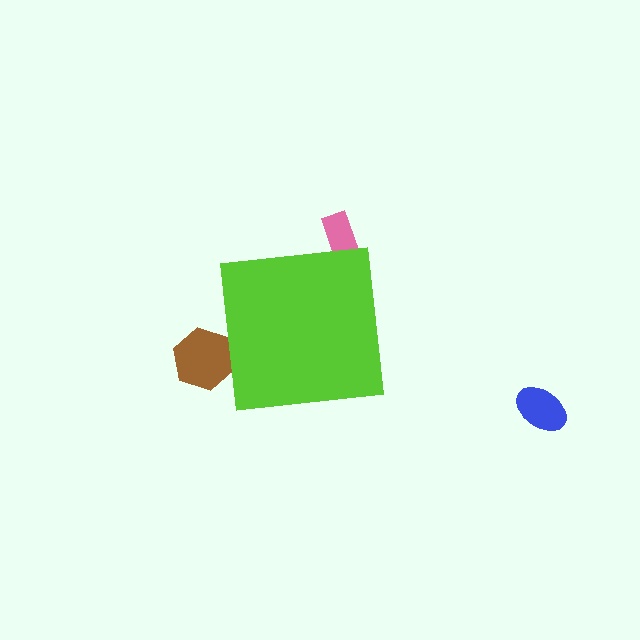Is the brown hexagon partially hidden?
Yes, the brown hexagon is partially hidden behind the lime square.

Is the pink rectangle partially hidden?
Yes, the pink rectangle is partially hidden behind the lime square.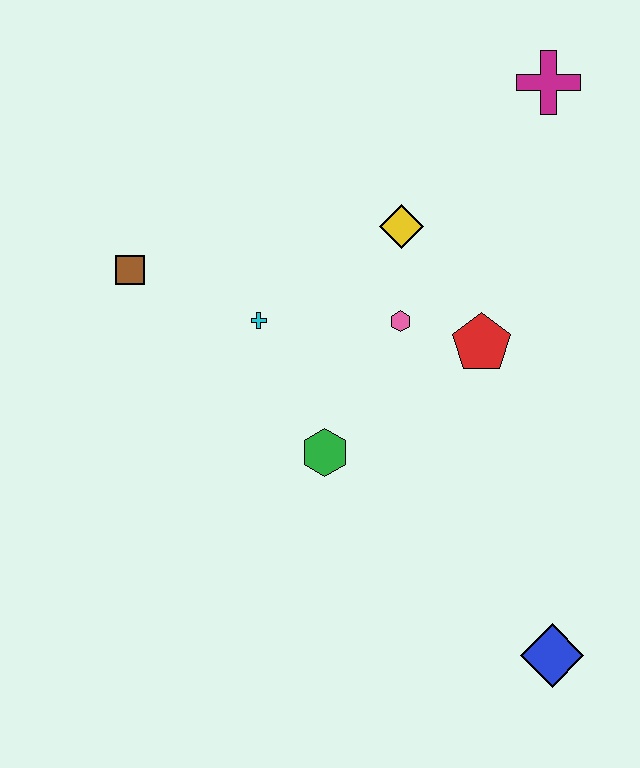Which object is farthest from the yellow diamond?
The blue diamond is farthest from the yellow diamond.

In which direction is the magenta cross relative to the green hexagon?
The magenta cross is above the green hexagon.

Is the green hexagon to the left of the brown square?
No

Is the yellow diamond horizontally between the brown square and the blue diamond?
Yes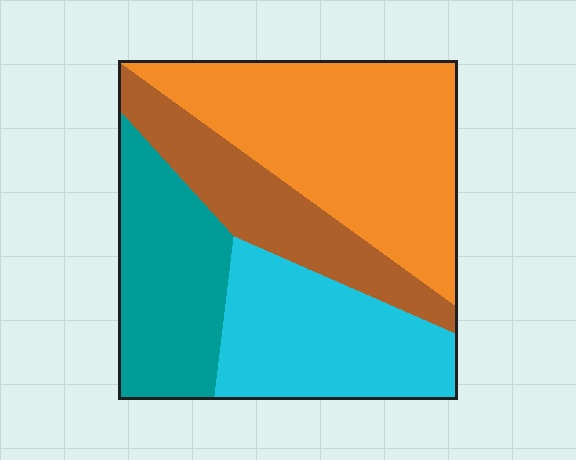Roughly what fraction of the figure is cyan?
Cyan takes up about one quarter (1/4) of the figure.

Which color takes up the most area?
Orange, at roughly 35%.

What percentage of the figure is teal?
Teal takes up about one fifth (1/5) of the figure.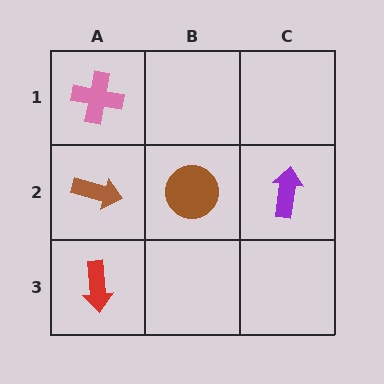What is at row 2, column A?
A brown arrow.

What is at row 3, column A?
A red arrow.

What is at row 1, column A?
A pink cross.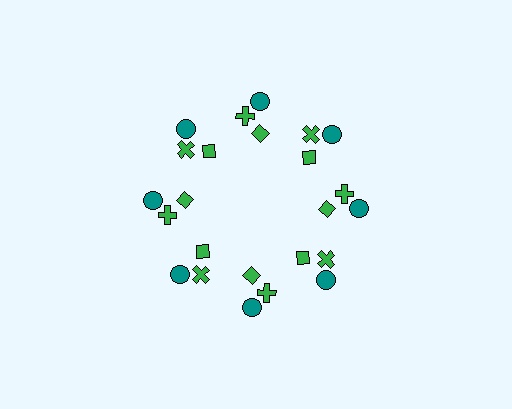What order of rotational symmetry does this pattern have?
This pattern has 8-fold rotational symmetry.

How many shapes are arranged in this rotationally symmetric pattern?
There are 24 shapes, arranged in 8 groups of 3.